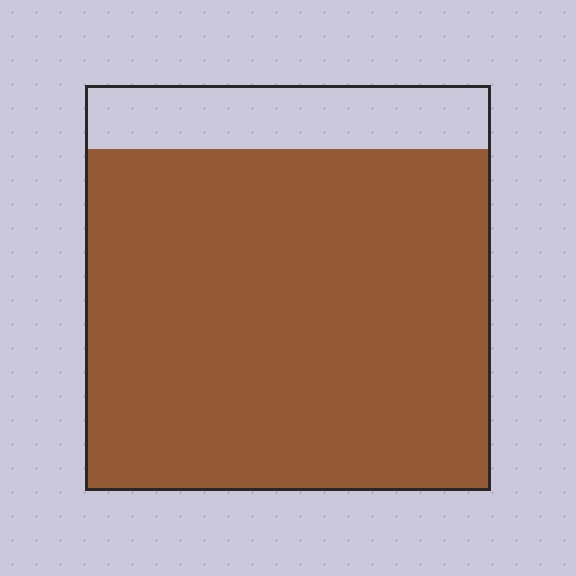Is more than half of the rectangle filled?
Yes.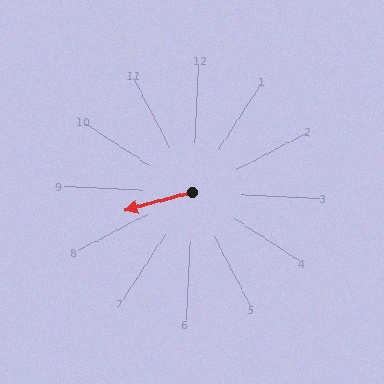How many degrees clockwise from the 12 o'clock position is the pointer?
Approximately 252 degrees.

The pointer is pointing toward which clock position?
Roughly 8 o'clock.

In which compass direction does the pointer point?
West.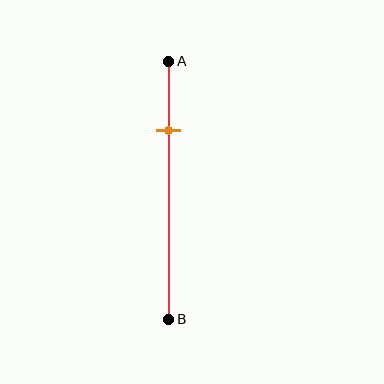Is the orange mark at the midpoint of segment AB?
No, the mark is at about 25% from A, not at the 50% midpoint.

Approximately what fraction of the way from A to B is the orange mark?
The orange mark is approximately 25% of the way from A to B.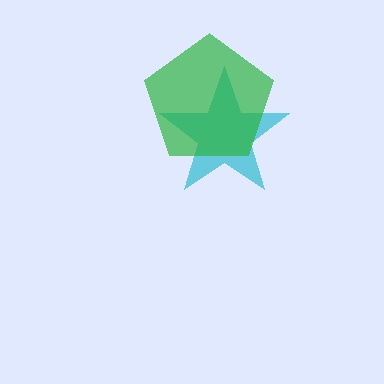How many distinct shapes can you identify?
There are 2 distinct shapes: a cyan star, a green pentagon.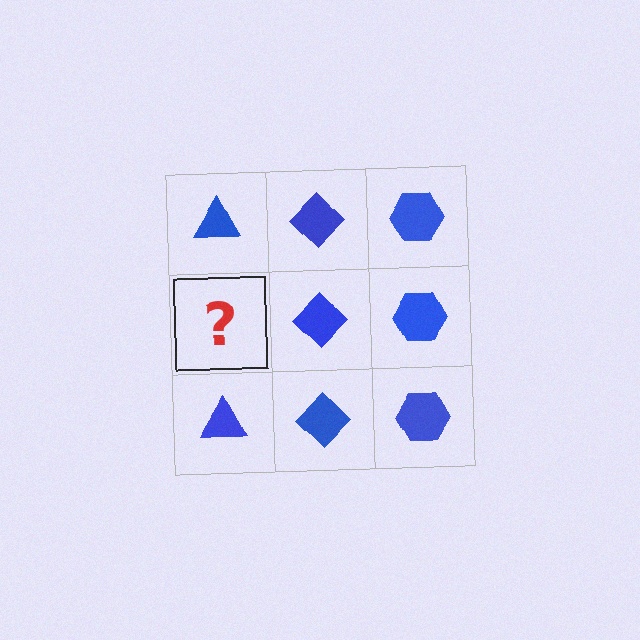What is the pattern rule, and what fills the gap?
The rule is that each column has a consistent shape. The gap should be filled with a blue triangle.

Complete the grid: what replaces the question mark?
The question mark should be replaced with a blue triangle.